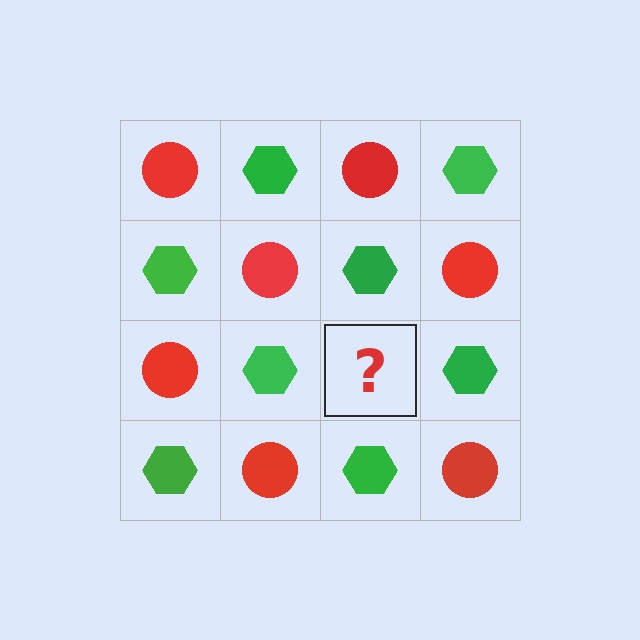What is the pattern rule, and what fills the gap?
The rule is that it alternates red circle and green hexagon in a checkerboard pattern. The gap should be filled with a red circle.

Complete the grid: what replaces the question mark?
The question mark should be replaced with a red circle.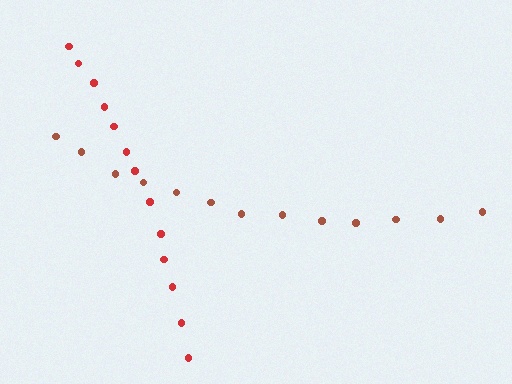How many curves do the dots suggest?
There are 2 distinct paths.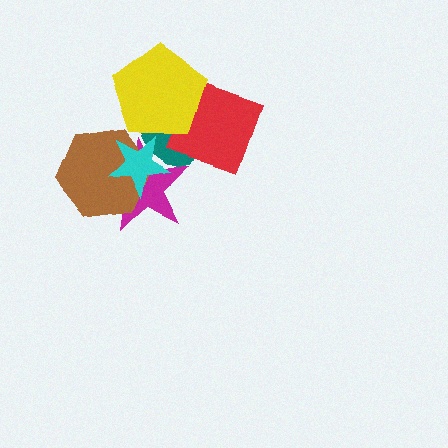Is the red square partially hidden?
Yes, it is partially covered by another shape.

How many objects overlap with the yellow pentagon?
2 objects overlap with the yellow pentagon.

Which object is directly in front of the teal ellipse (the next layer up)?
The red square is directly in front of the teal ellipse.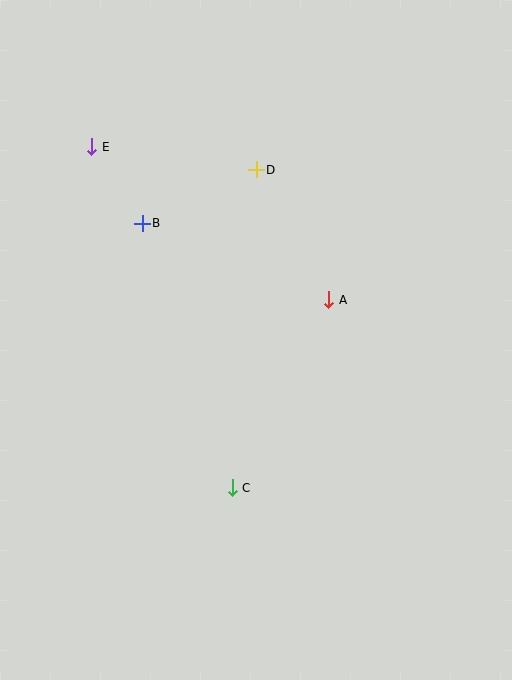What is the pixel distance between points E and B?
The distance between E and B is 92 pixels.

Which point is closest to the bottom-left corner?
Point C is closest to the bottom-left corner.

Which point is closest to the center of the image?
Point A at (329, 300) is closest to the center.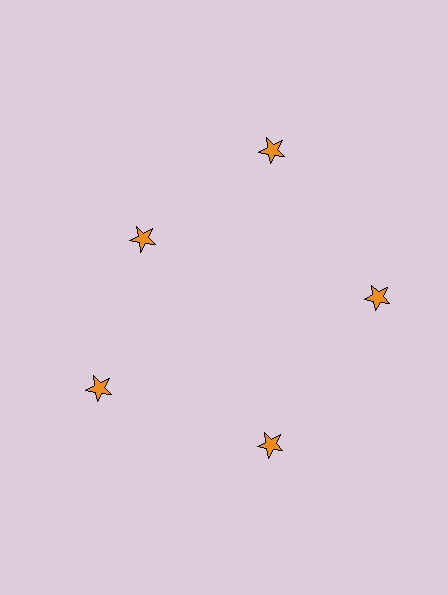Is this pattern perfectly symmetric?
No. The 5 orange stars are arranged in a ring, but one element near the 10 o'clock position is pulled inward toward the center, breaking the 5-fold rotational symmetry.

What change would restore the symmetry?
The symmetry would be restored by moving it outward, back onto the ring so that all 5 stars sit at equal angles and equal distance from the center.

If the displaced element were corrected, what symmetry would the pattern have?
It would have 5-fold rotational symmetry — the pattern would map onto itself every 72 degrees.